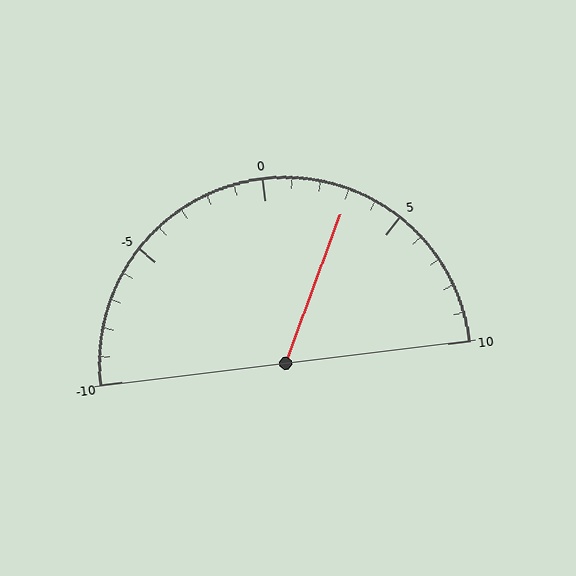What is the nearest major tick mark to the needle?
The nearest major tick mark is 5.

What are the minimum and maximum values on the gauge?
The gauge ranges from -10 to 10.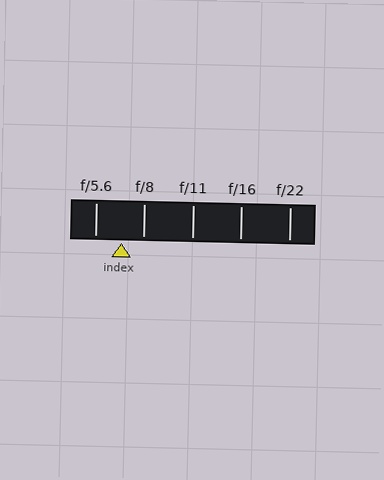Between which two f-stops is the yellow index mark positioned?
The index mark is between f/5.6 and f/8.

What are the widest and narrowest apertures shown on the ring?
The widest aperture shown is f/5.6 and the narrowest is f/22.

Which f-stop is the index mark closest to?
The index mark is closest to f/8.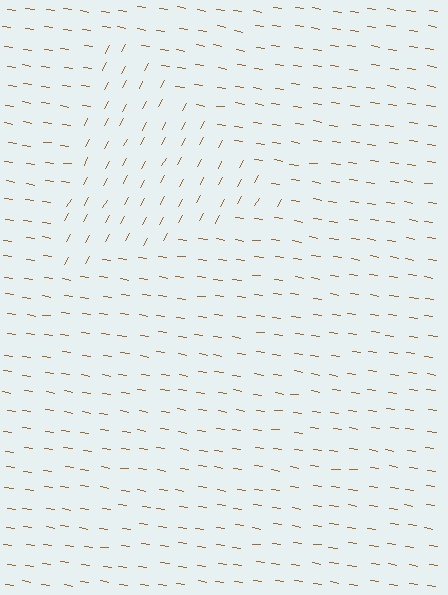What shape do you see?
I see a triangle.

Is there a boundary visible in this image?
Yes, there is a texture boundary formed by a change in line orientation.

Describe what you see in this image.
The image is filled with small brown line segments. A triangle region in the image has lines oriented differently from the surrounding lines, creating a visible texture boundary.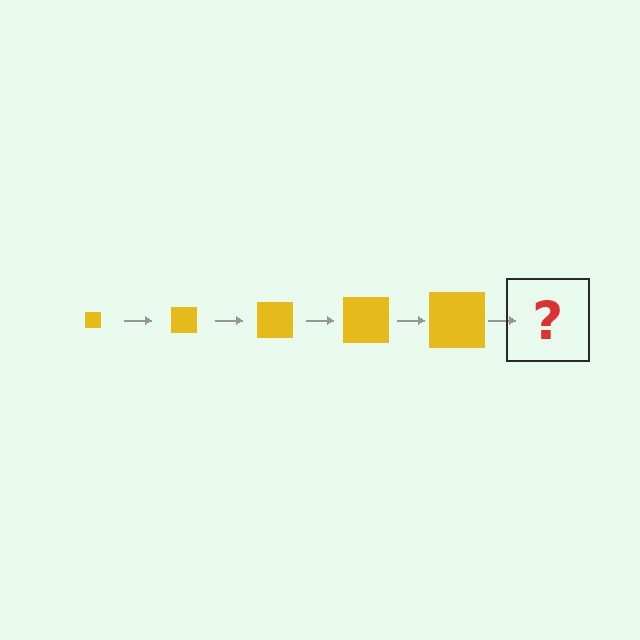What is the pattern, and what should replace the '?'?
The pattern is that the square gets progressively larger each step. The '?' should be a yellow square, larger than the previous one.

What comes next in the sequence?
The next element should be a yellow square, larger than the previous one.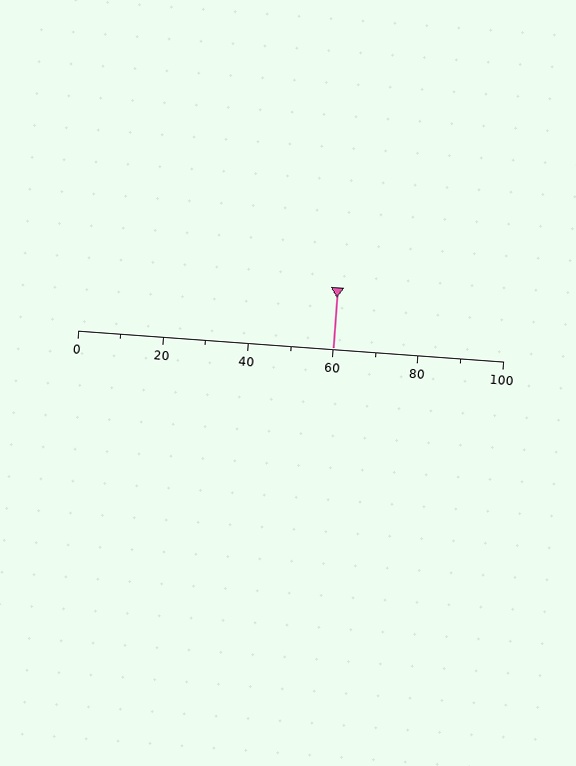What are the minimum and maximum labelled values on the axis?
The axis runs from 0 to 100.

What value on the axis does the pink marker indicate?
The marker indicates approximately 60.